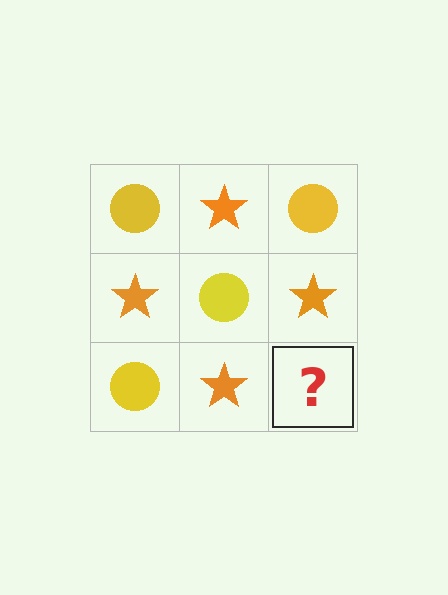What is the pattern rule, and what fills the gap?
The rule is that it alternates yellow circle and orange star in a checkerboard pattern. The gap should be filled with a yellow circle.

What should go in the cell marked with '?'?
The missing cell should contain a yellow circle.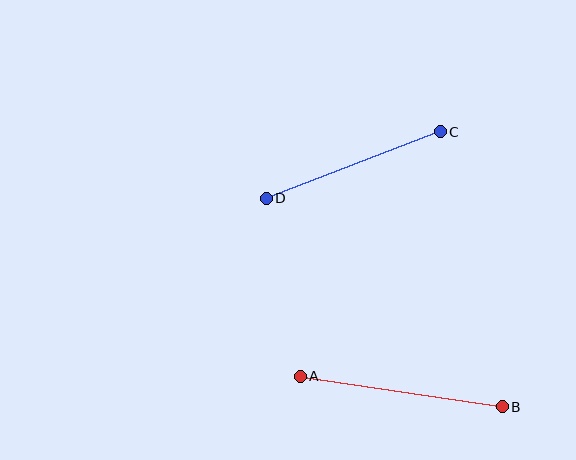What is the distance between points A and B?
The distance is approximately 204 pixels.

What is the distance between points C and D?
The distance is approximately 186 pixels.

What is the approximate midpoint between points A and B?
The midpoint is at approximately (401, 392) pixels.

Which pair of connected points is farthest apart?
Points A and B are farthest apart.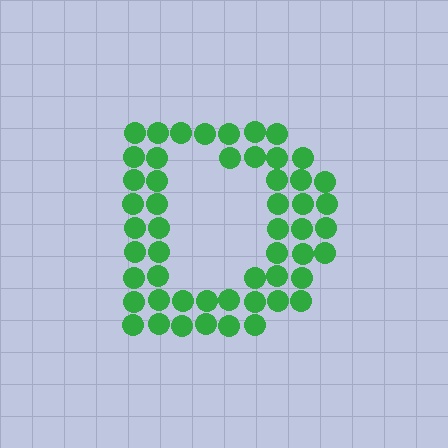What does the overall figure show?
The overall figure shows the letter D.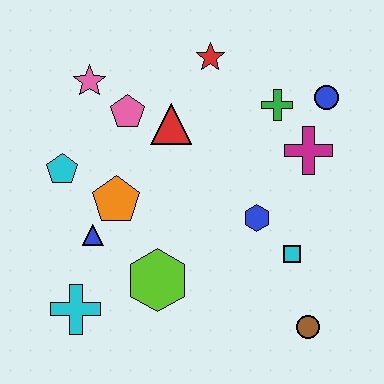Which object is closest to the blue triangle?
The orange pentagon is closest to the blue triangle.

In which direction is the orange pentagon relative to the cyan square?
The orange pentagon is to the left of the cyan square.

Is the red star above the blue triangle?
Yes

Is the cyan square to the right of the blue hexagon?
Yes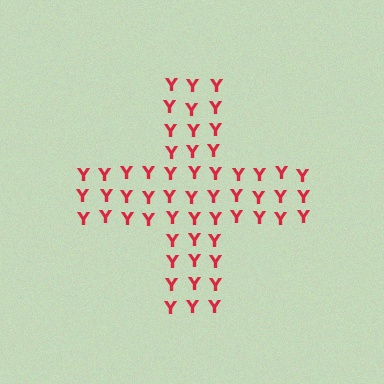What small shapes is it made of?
It is made of small letter Y's.